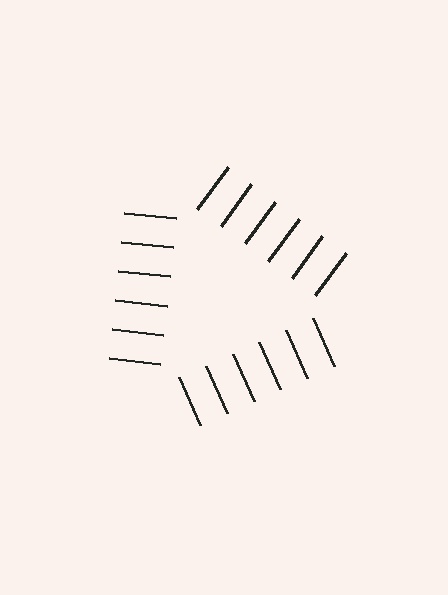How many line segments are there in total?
18 — 6 along each of the 3 edges.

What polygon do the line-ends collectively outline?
An illusory triangle — the line segments terminate on its edges but no continuous stroke is drawn.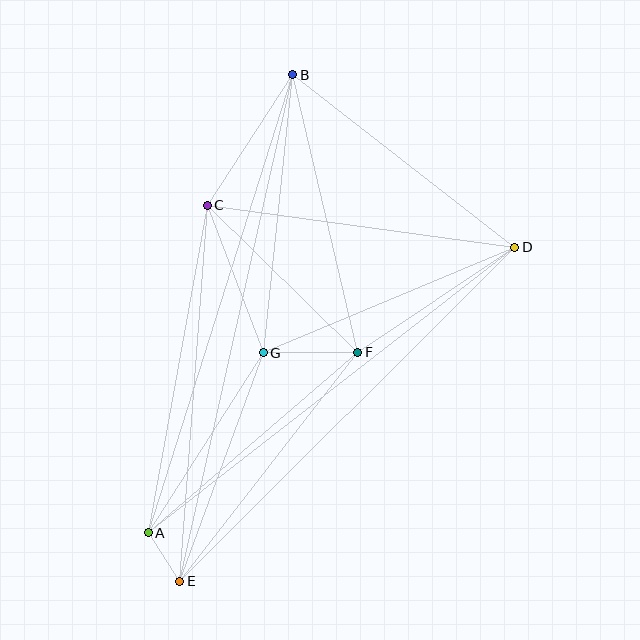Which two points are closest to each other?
Points A and E are closest to each other.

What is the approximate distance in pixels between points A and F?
The distance between A and F is approximately 276 pixels.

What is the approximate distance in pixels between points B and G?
The distance between B and G is approximately 280 pixels.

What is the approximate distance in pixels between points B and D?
The distance between B and D is approximately 281 pixels.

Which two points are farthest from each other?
Points B and E are farthest from each other.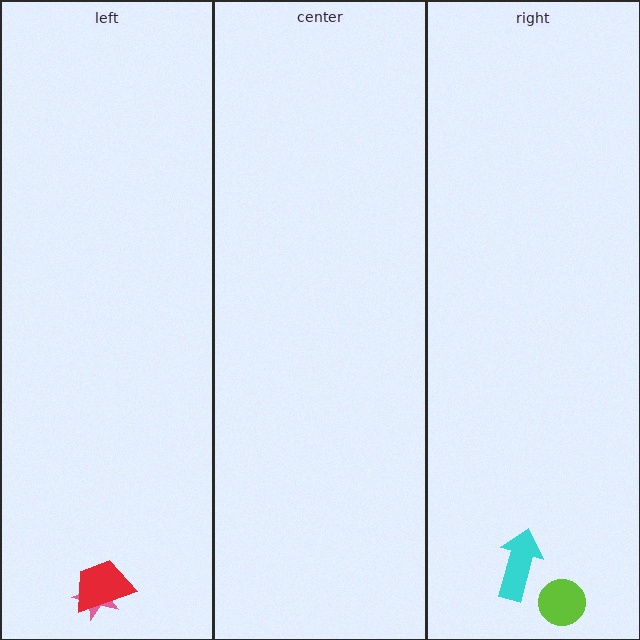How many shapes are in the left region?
2.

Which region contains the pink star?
The left region.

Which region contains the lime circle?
The right region.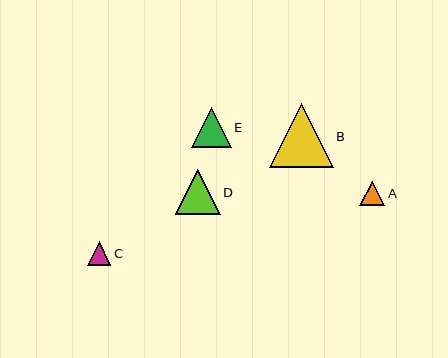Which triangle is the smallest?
Triangle C is the smallest with a size of approximately 23 pixels.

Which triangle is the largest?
Triangle B is the largest with a size of approximately 64 pixels.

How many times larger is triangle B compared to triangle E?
Triangle B is approximately 1.6 times the size of triangle E.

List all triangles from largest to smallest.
From largest to smallest: B, D, E, A, C.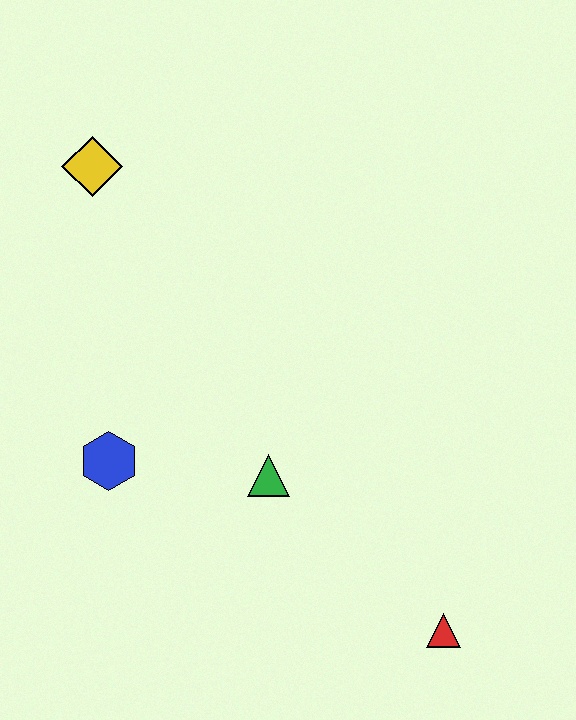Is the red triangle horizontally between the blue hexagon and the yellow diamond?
No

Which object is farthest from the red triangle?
The yellow diamond is farthest from the red triangle.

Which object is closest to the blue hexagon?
The green triangle is closest to the blue hexagon.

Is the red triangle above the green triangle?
No